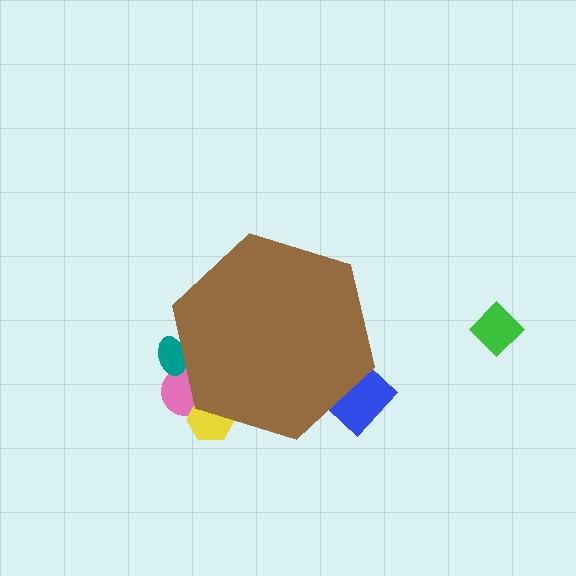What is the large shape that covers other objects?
A brown hexagon.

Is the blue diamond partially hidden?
Yes, the blue diamond is partially hidden behind the brown hexagon.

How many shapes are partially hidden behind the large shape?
4 shapes are partially hidden.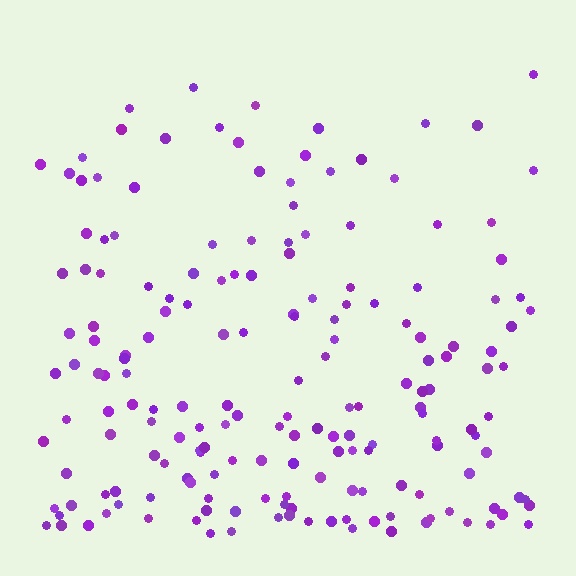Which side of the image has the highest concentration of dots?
The bottom.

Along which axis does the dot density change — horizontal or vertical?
Vertical.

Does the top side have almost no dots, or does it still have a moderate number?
Still a moderate number, just noticeably fewer than the bottom.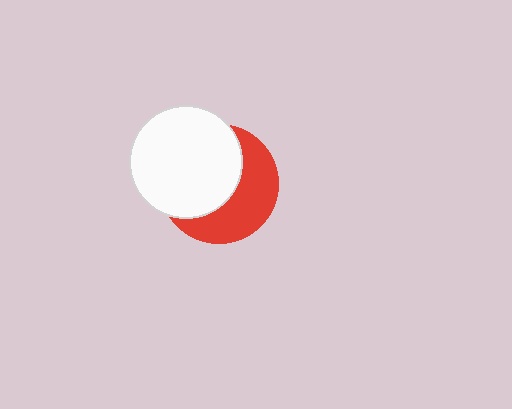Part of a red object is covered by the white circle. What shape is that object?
It is a circle.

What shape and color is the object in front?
The object in front is a white circle.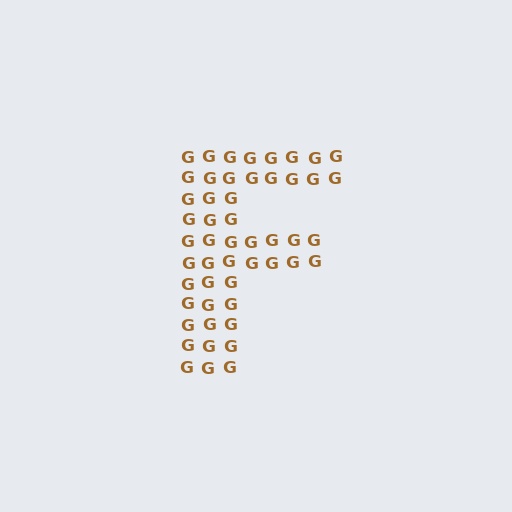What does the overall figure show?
The overall figure shows the letter F.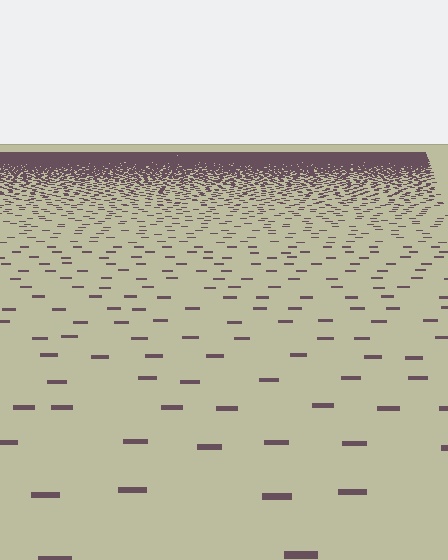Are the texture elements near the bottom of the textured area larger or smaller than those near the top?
Larger. Near the bottom, elements are closer to the viewer and appear at a bigger on-screen size.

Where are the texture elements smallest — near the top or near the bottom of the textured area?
Near the top.